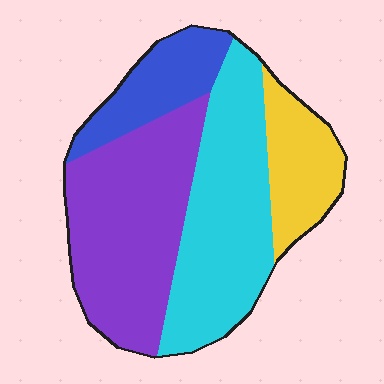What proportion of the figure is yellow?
Yellow takes up about one sixth (1/6) of the figure.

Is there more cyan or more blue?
Cyan.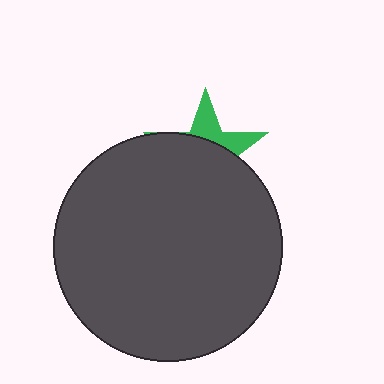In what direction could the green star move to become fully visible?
The green star could move up. That would shift it out from behind the dark gray circle entirely.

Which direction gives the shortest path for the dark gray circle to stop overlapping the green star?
Moving down gives the shortest separation.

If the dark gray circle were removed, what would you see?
You would see the complete green star.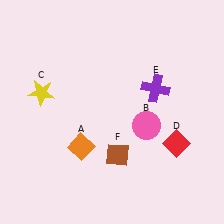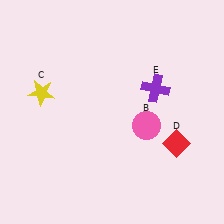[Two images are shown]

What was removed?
The brown diamond (F), the orange diamond (A) were removed in Image 2.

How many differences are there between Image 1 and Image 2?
There are 2 differences between the two images.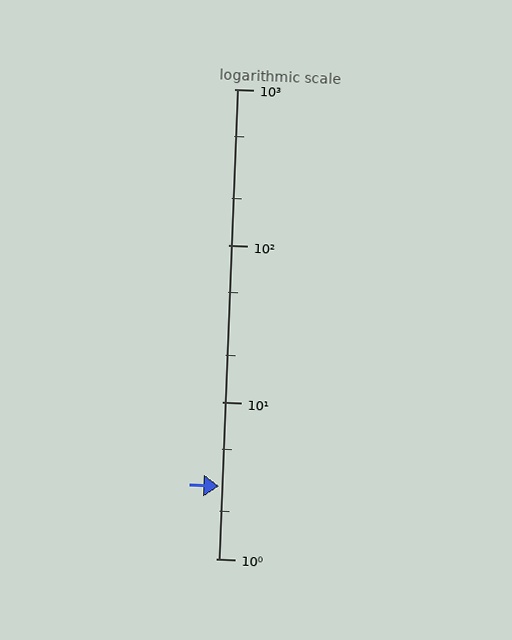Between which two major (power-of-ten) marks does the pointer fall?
The pointer is between 1 and 10.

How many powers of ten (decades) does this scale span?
The scale spans 3 decades, from 1 to 1000.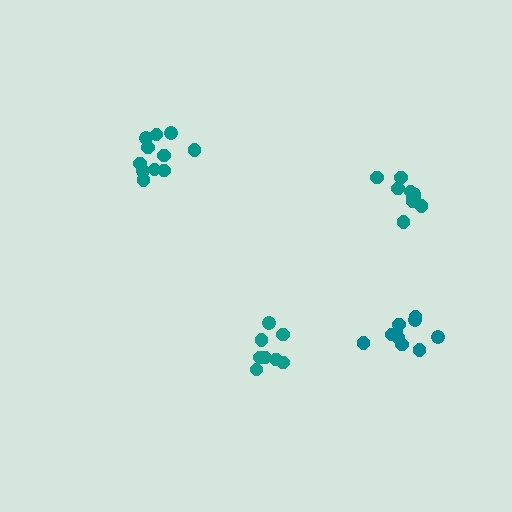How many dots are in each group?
Group 1: 11 dots, Group 2: 10 dots, Group 3: 10 dots, Group 4: 8 dots (39 total).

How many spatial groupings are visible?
There are 4 spatial groupings.